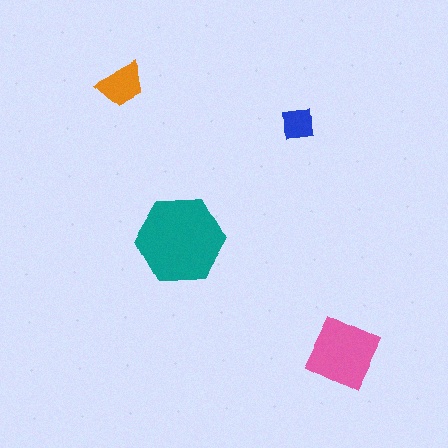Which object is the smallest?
The blue square.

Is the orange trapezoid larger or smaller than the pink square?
Smaller.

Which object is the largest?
The teal hexagon.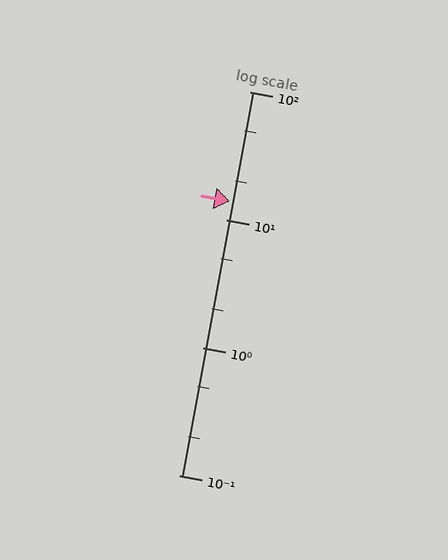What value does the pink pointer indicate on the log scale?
The pointer indicates approximately 14.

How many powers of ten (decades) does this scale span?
The scale spans 3 decades, from 0.1 to 100.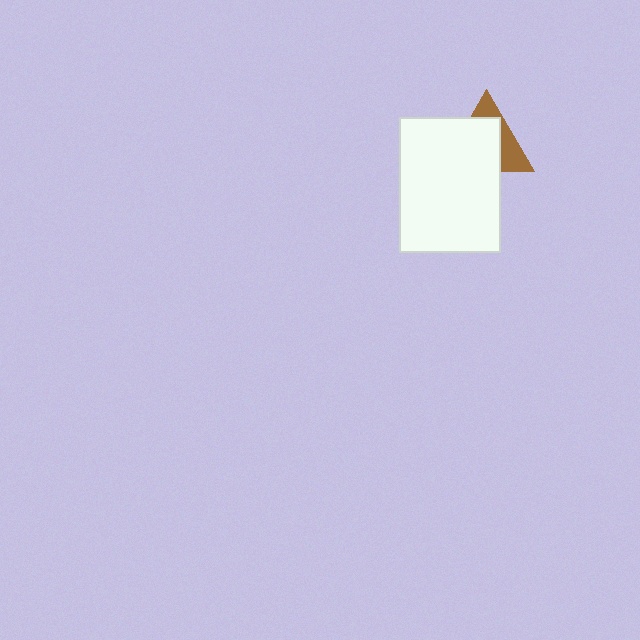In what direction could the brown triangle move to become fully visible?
The brown triangle could move toward the upper-right. That would shift it out from behind the white rectangle entirely.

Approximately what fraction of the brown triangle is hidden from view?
Roughly 64% of the brown triangle is hidden behind the white rectangle.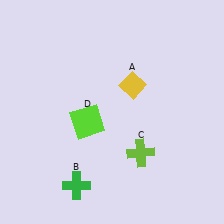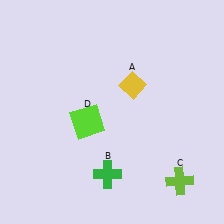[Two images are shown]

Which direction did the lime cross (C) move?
The lime cross (C) moved right.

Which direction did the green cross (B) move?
The green cross (B) moved right.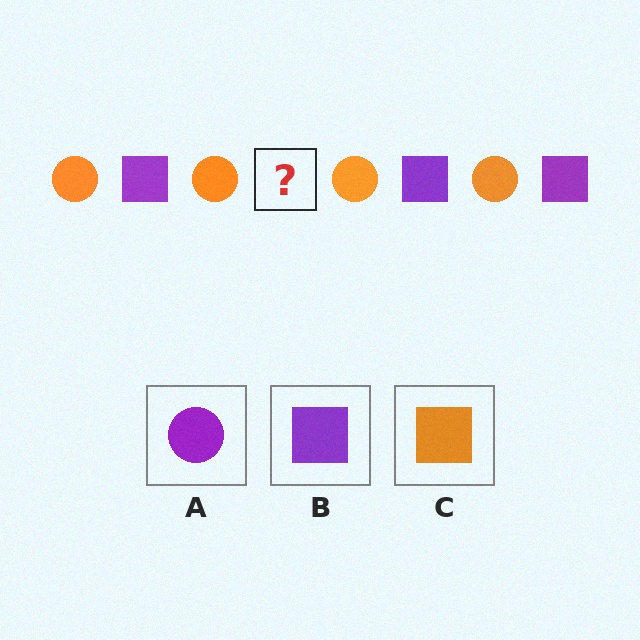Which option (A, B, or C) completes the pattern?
B.